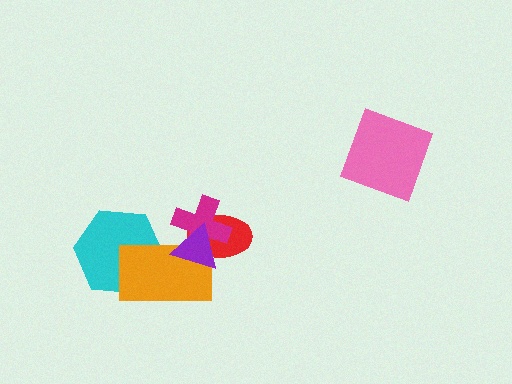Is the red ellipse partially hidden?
Yes, it is partially covered by another shape.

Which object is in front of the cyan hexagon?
The orange rectangle is in front of the cyan hexagon.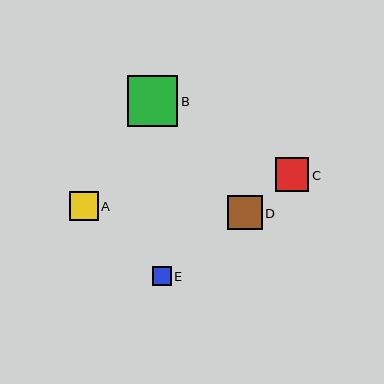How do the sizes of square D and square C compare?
Square D and square C are approximately the same size.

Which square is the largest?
Square B is the largest with a size of approximately 51 pixels.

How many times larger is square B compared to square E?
Square B is approximately 2.8 times the size of square E.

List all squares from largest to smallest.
From largest to smallest: B, D, C, A, E.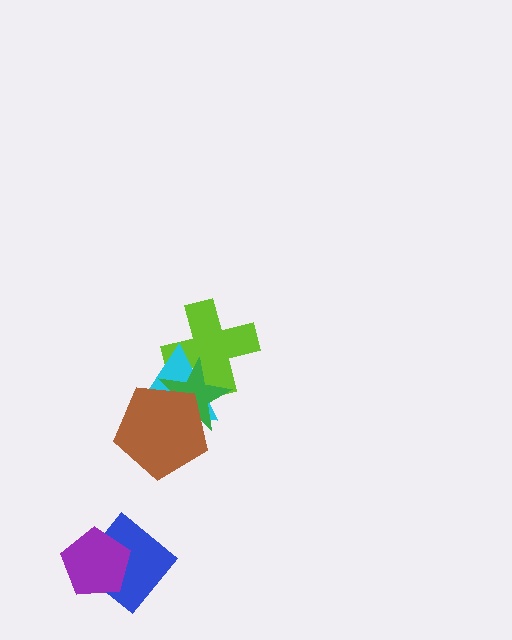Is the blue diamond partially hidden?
Yes, it is partially covered by another shape.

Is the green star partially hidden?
Yes, it is partially covered by another shape.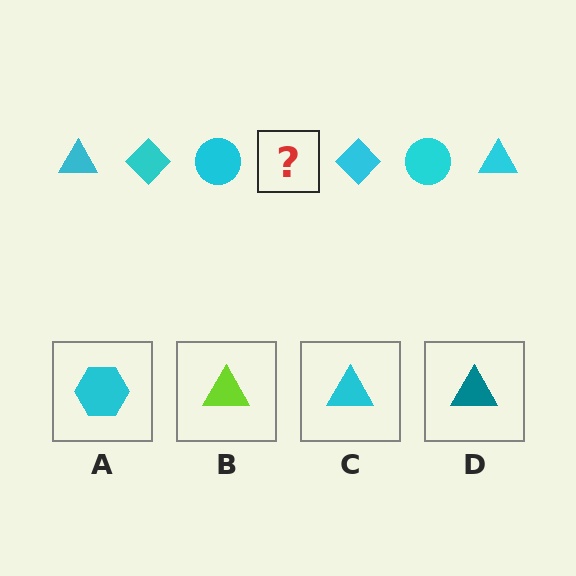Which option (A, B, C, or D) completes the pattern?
C.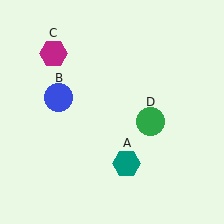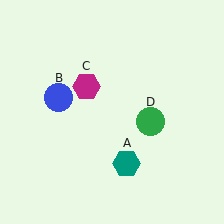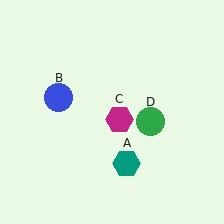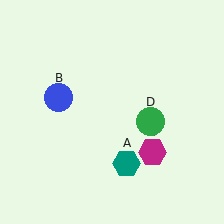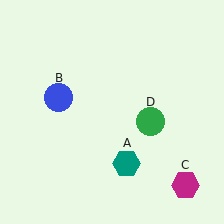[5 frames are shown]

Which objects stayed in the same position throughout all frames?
Teal hexagon (object A) and blue circle (object B) and green circle (object D) remained stationary.